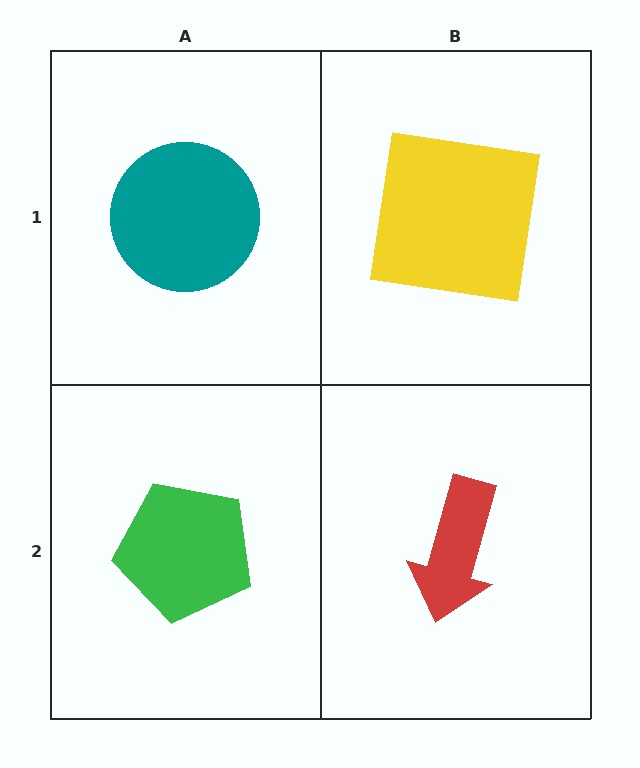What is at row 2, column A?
A green pentagon.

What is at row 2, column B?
A red arrow.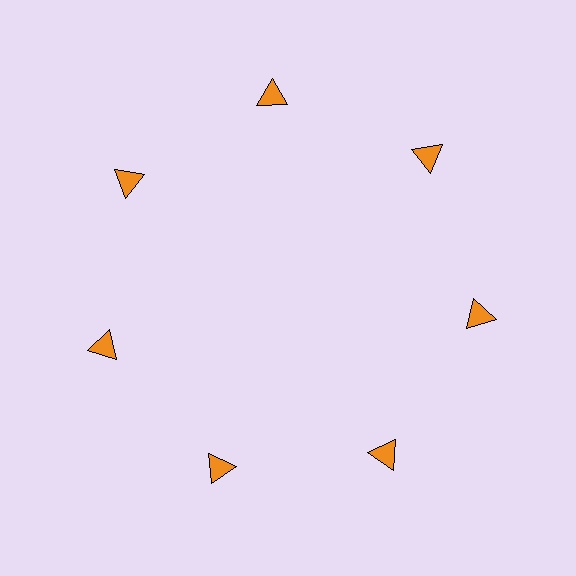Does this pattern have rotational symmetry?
Yes, this pattern has 7-fold rotational symmetry. It looks the same after rotating 51 degrees around the center.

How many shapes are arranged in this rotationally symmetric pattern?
There are 7 shapes, arranged in 7 groups of 1.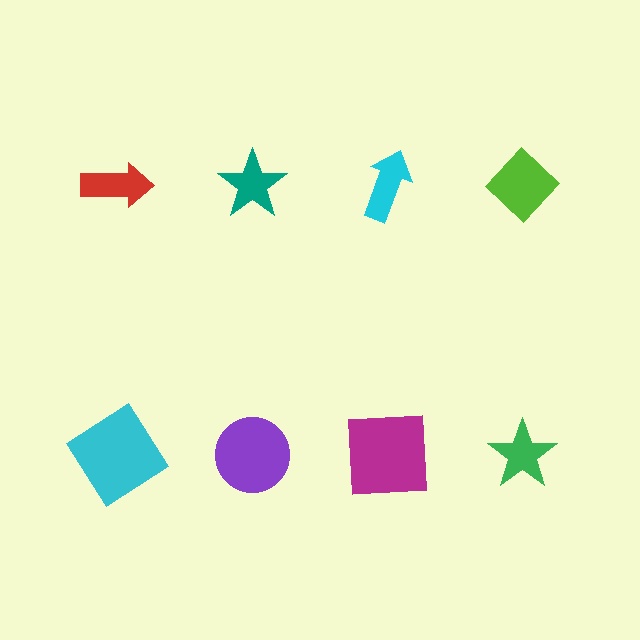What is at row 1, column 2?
A teal star.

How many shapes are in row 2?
4 shapes.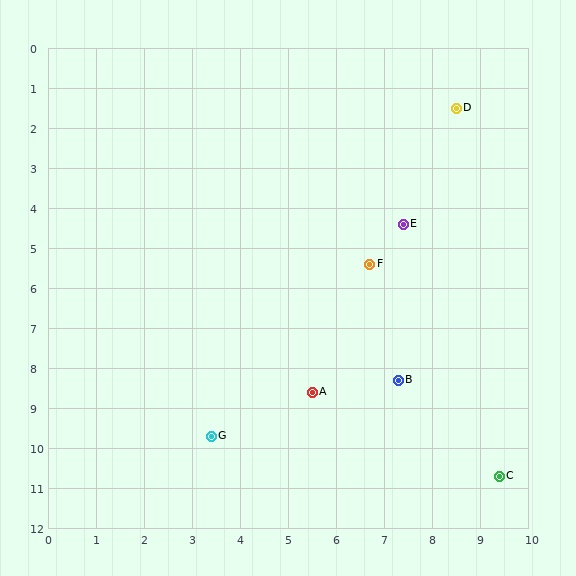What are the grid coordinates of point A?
Point A is at approximately (5.5, 8.6).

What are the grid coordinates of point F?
Point F is at approximately (6.7, 5.4).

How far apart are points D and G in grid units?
Points D and G are about 9.7 grid units apart.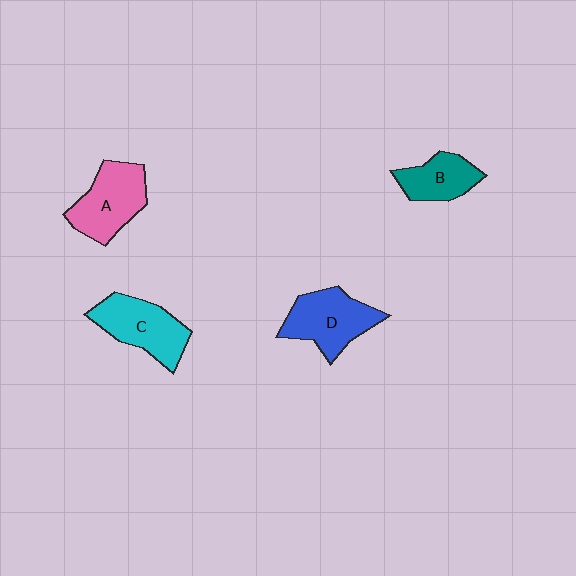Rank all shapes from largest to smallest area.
From largest to smallest: D (blue), A (pink), C (cyan), B (teal).